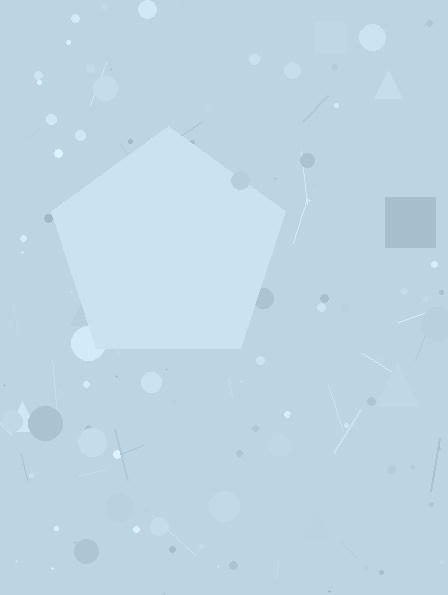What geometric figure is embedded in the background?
A pentagon is embedded in the background.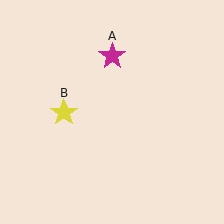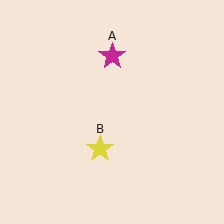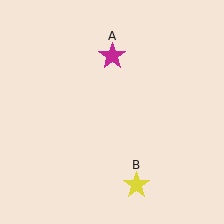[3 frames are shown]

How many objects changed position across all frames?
1 object changed position: yellow star (object B).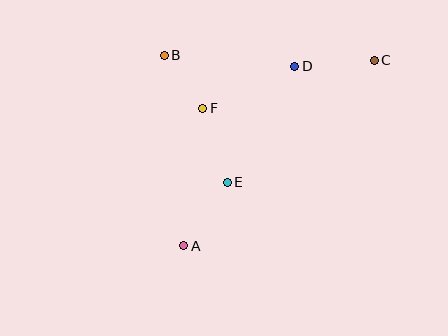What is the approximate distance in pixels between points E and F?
The distance between E and F is approximately 78 pixels.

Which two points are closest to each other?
Points B and F are closest to each other.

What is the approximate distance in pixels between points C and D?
The distance between C and D is approximately 80 pixels.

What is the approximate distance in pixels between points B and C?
The distance between B and C is approximately 210 pixels.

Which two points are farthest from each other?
Points A and C are farthest from each other.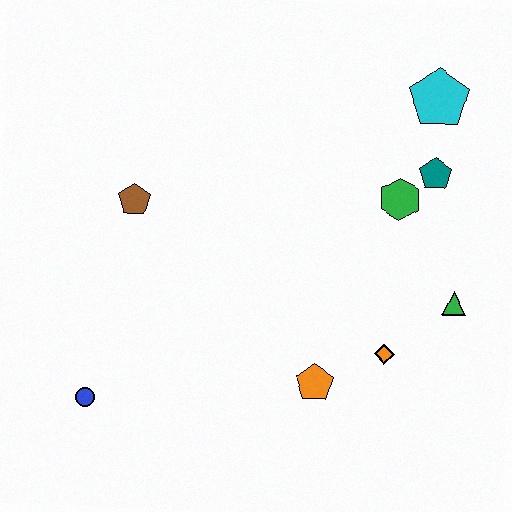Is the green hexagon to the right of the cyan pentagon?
No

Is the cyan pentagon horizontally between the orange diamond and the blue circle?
No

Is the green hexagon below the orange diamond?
No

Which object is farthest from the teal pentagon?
The blue circle is farthest from the teal pentagon.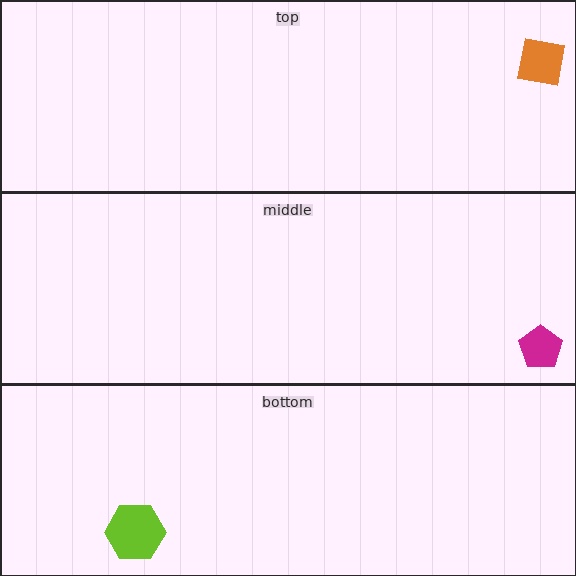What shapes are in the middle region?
The magenta pentagon.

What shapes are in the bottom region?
The lime hexagon.